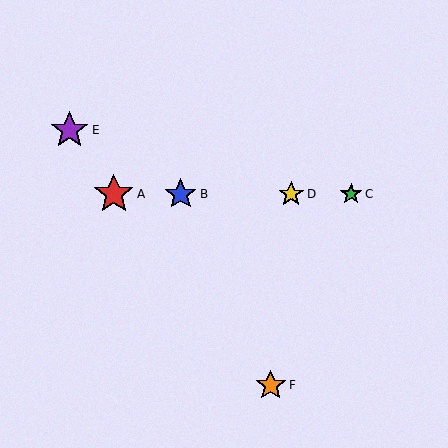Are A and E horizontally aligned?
No, A is at y≈194 and E is at y≈130.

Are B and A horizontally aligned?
Yes, both are at y≈194.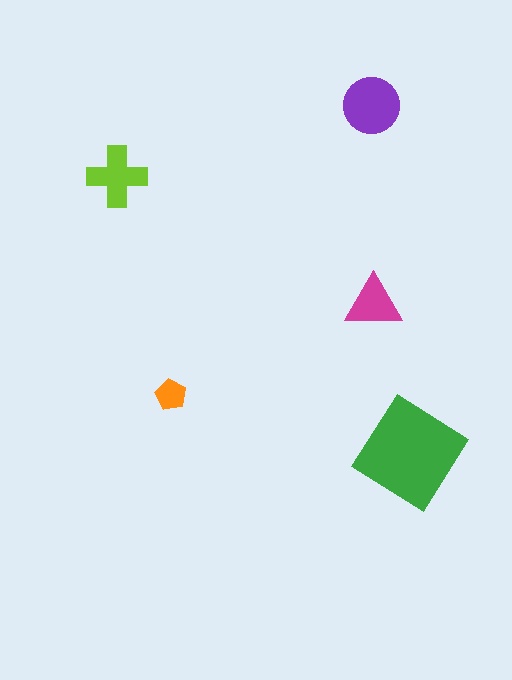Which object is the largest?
The green diamond.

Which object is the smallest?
The orange pentagon.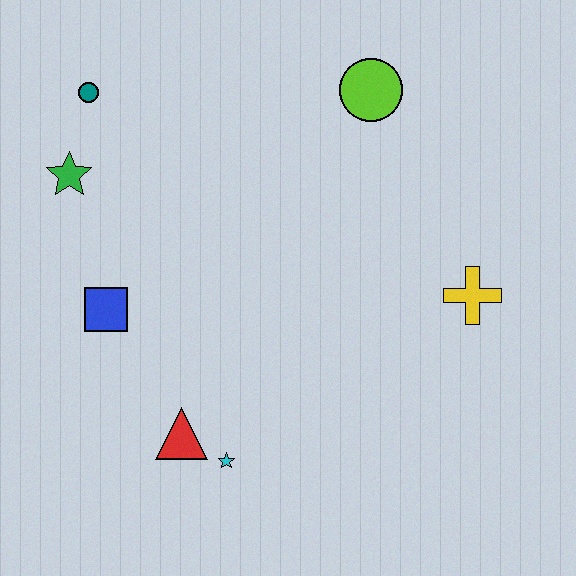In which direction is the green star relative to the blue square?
The green star is above the blue square.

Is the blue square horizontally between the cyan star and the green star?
Yes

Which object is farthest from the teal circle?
The yellow cross is farthest from the teal circle.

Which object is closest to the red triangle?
The cyan star is closest to the red triangle.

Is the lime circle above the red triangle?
Yes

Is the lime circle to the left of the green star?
No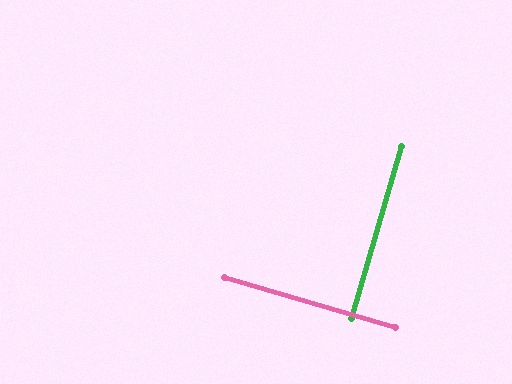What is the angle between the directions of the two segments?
Approximately 90 degrees.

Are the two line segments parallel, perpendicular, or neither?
Perpendicular — they meet at approximately 90°.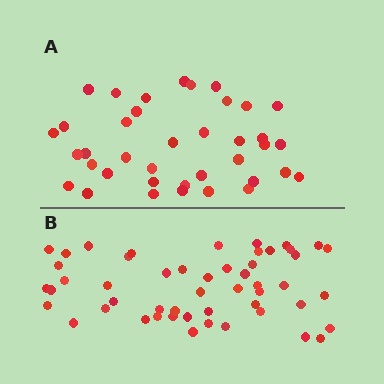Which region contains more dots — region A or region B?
Region B (the bottom region) has more dots.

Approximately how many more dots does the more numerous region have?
Region B has approximately 15 more dots than region A.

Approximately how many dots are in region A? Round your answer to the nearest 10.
About 40 dots. (The exact count is 38, which rounds to 40.)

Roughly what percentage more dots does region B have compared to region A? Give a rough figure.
About 35% more.